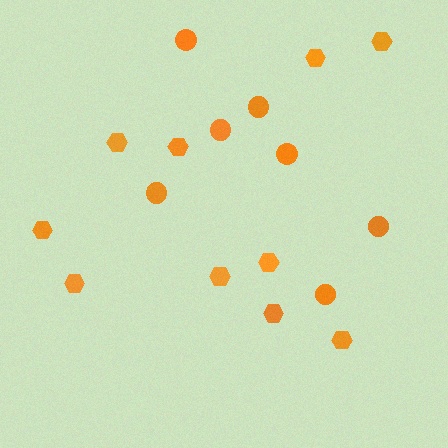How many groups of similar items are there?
There are 2 groups: one group of circles (7) and one group of hexagons (10).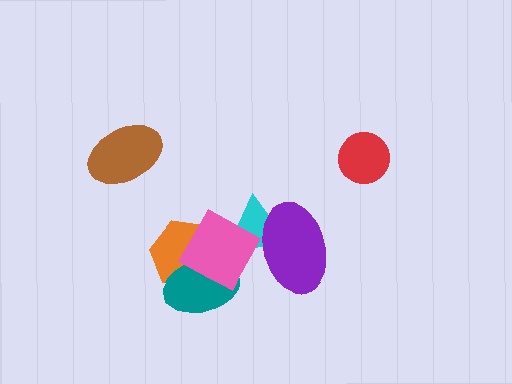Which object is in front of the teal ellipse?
The pink diamond is in front of the teal ellipse.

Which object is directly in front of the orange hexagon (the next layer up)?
The teal ellipse is directly in front of the orange hexagon.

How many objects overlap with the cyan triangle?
2 objects overlap with the cyan triangle.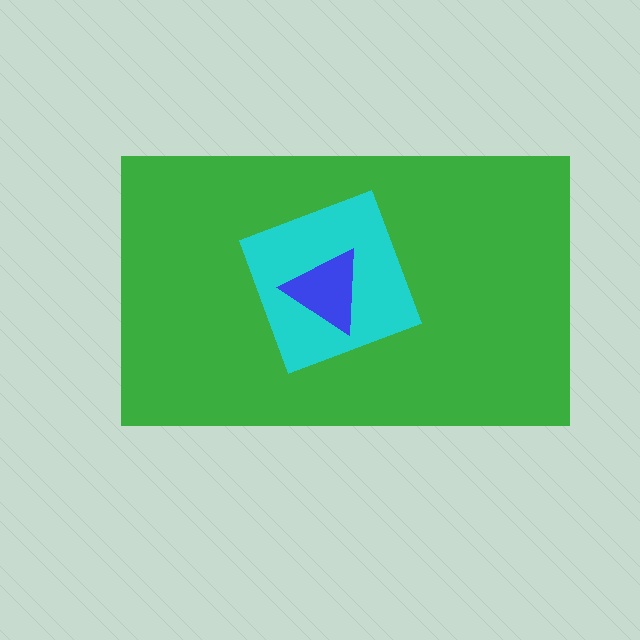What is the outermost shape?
The green rectangle.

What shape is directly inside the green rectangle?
The cyan square.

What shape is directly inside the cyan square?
The blue triangle.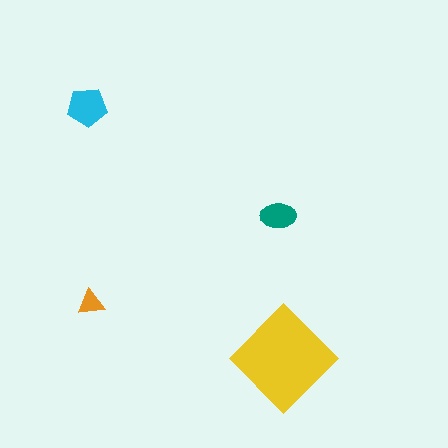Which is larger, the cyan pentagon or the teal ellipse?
The cyan pentagon.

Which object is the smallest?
The orange triangle.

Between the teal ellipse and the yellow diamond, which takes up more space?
The yellow diamond.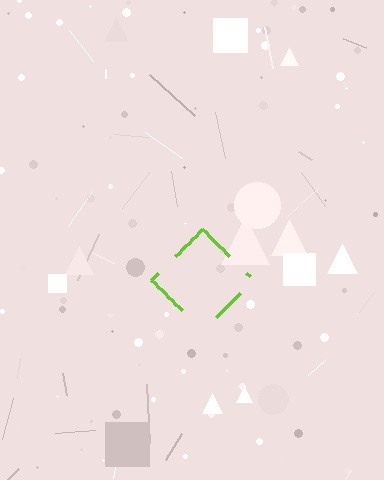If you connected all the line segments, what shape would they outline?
They would outline a diamond.